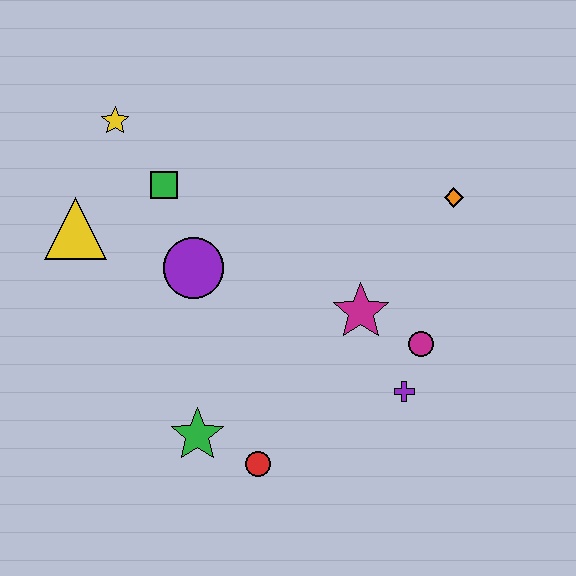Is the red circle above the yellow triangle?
No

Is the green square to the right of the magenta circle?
No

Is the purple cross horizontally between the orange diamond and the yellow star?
Yes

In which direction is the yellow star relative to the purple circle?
The yellow star is above the purple circle.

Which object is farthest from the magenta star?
The yellow star is farthest from the magenta star.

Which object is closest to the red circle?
The green star is closest to the red circle.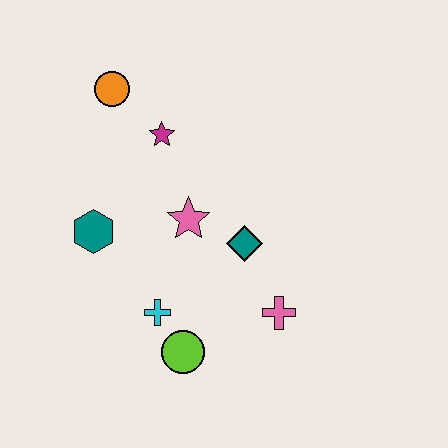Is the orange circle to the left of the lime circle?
Yes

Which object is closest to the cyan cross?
The lime circle is closest to the cyan cross.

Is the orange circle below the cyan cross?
No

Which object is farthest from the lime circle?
The orange circle is farthest from the lime circle.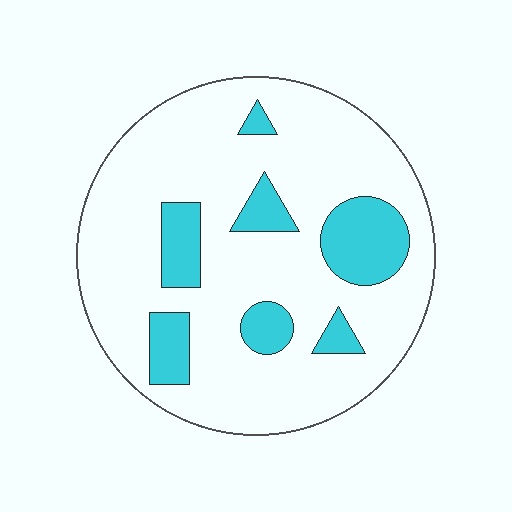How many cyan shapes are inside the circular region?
7.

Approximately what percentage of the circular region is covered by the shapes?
Approximately 20%.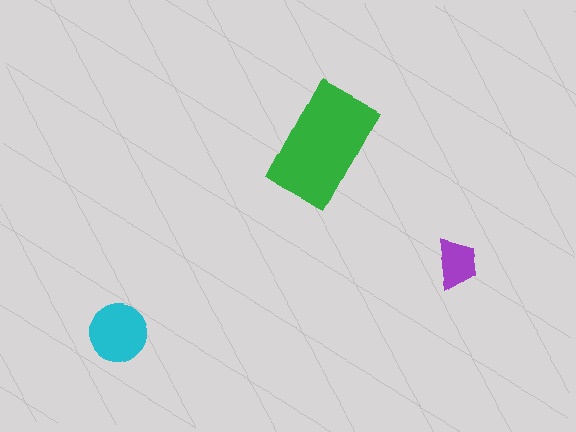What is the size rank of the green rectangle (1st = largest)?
1st.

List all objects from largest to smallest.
The green rectangle, the cyan circle, the purple trapezoid.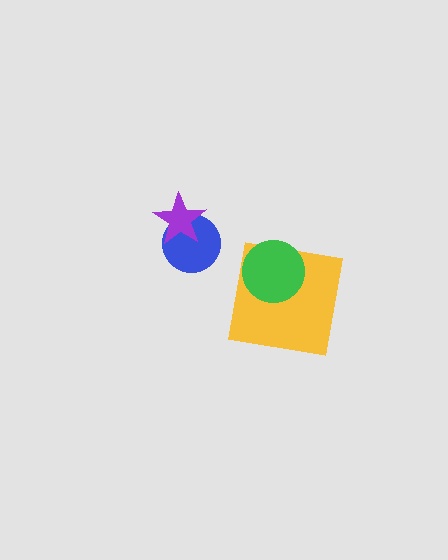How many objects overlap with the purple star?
1 object overlaps with the purple star.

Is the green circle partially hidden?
No, no other shape covers it.